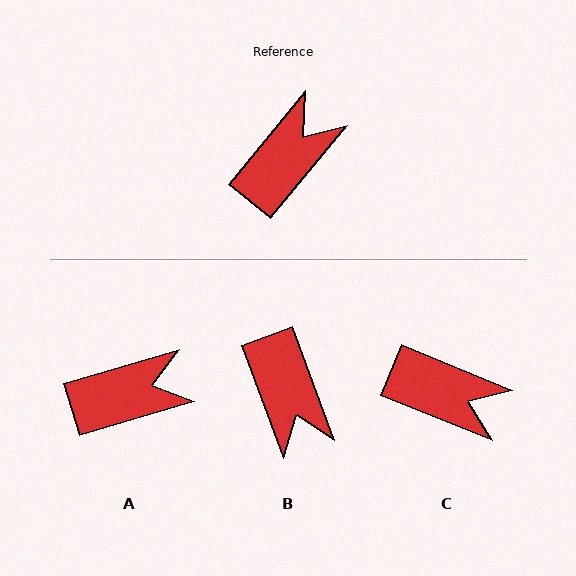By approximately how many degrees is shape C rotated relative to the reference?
Approximately 73 degrees clockwise.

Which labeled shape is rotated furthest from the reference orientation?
B, about 121 degrees away.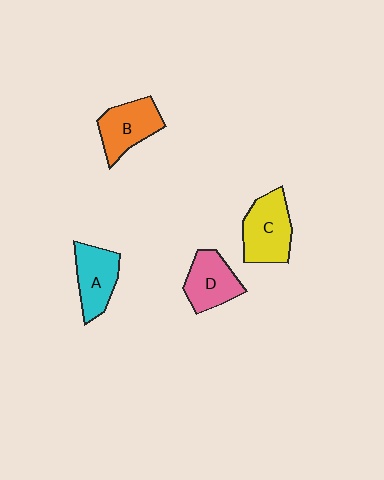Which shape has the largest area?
Shape C (yellow).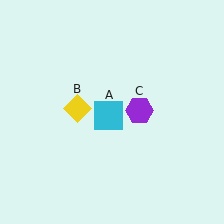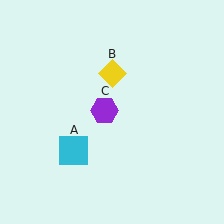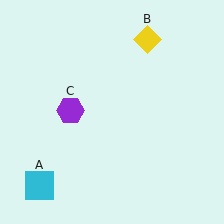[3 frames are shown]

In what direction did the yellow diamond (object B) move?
The yellow diamond (object B) moved up and to the right.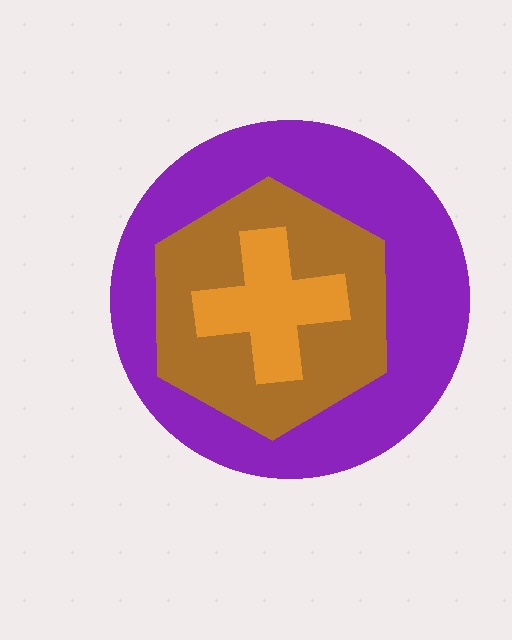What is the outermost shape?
The purple circle.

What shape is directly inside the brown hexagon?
The orange cross.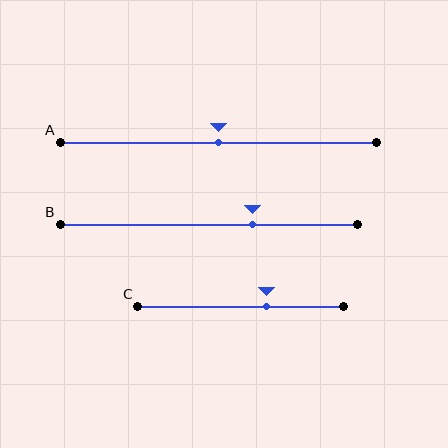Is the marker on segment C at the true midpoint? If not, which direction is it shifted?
No, the marker on segment C is shifted to the right by about 12% of the segment length.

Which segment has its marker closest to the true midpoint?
Segment A has its marker closest to the true midpoint.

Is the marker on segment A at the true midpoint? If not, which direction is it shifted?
Yes, the marker on segment A is at the true midpoint.